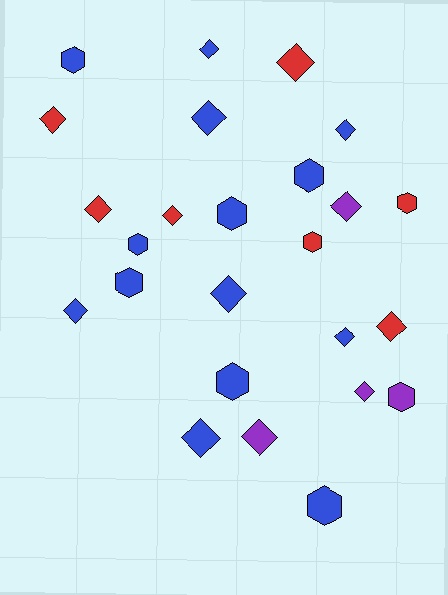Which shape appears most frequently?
Diamond, with 15 objects.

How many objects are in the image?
There are 25 objects.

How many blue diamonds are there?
There are 7 blue diamonds.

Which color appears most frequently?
Blue, with 14 objects.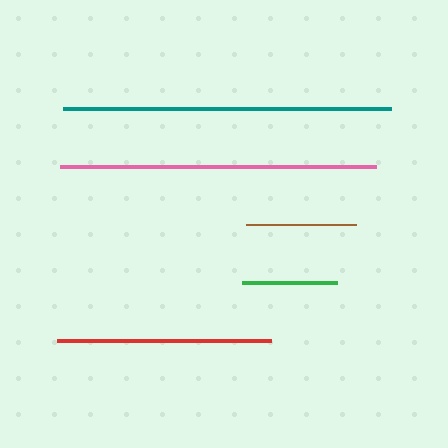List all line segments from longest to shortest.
From longest to shortest: teal, pink, red, brown, green.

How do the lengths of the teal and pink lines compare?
The teal and pink lines are approximately the same length.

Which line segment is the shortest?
The green line is the shortest at approximately 95 pixels.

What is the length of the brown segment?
The brown segment is approximately 111 pixels long.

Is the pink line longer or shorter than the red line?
The pink line is longer than the red line.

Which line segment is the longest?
The teal line is the longest at approximately 327 pixels.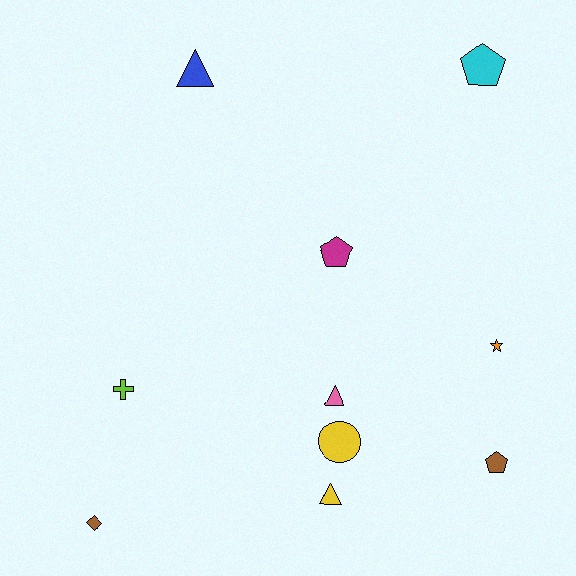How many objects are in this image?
There are 10 objects.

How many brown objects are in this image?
There are 2 brown objects.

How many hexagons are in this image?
There are no hexagons.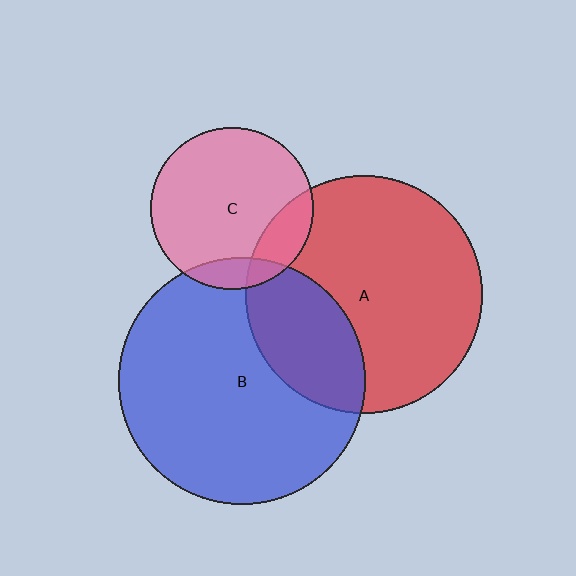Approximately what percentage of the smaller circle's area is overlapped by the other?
Approximately 10%.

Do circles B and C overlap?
Yes.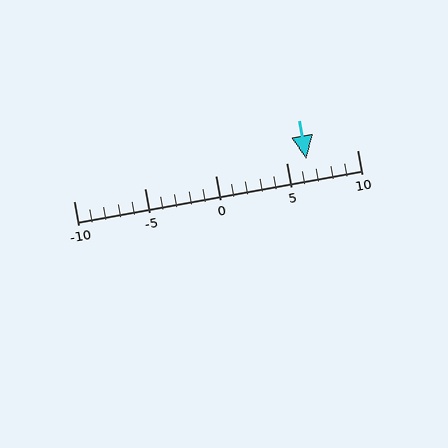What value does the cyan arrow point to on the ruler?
The cyan arrow points to approximately 6.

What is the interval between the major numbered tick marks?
The major tick marks are spaced 5 units apart.